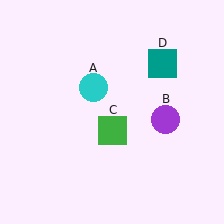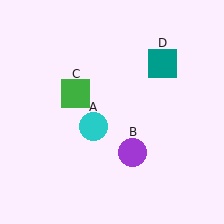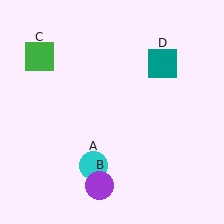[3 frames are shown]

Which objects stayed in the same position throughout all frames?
Teal square (object D) remained stationary.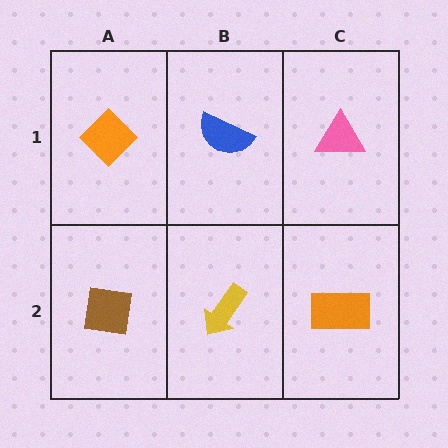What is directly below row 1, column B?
A yellow arrow.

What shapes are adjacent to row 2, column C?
A pink triangle (row 1, column C), a yellow arrow (row 2, column B).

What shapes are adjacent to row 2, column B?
A blue semicircle (row 1, column B), a brown square (row 2, column A), an orange rectangle (row 2, column C).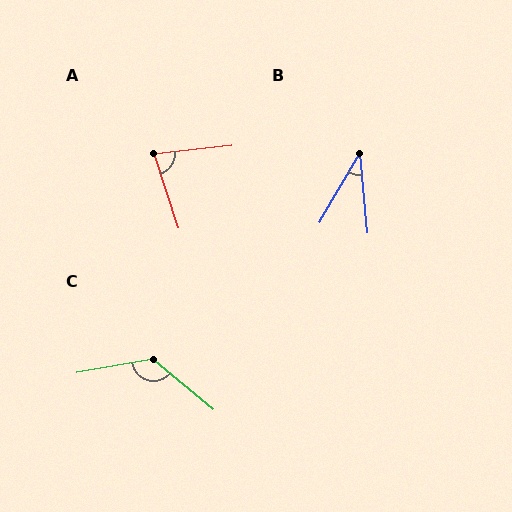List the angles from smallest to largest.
B (36°), A (78°), C (130°).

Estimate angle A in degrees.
Approximately 78 degrees.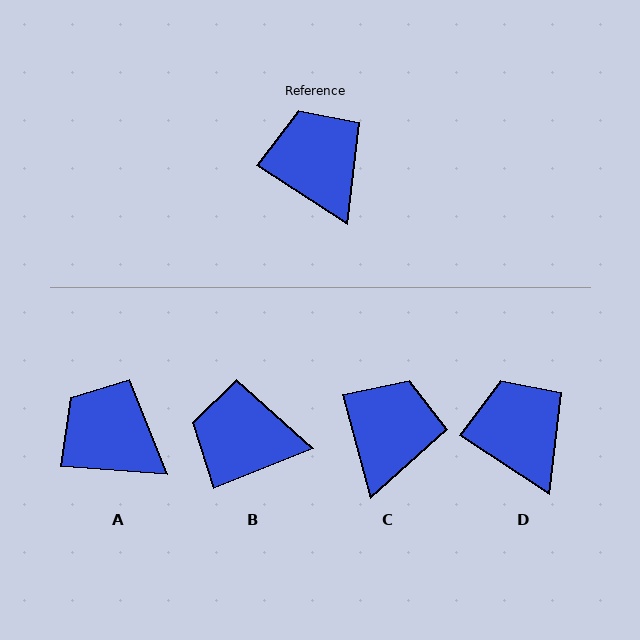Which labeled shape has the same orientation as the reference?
D.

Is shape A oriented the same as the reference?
No, it is off by about 29 degrees.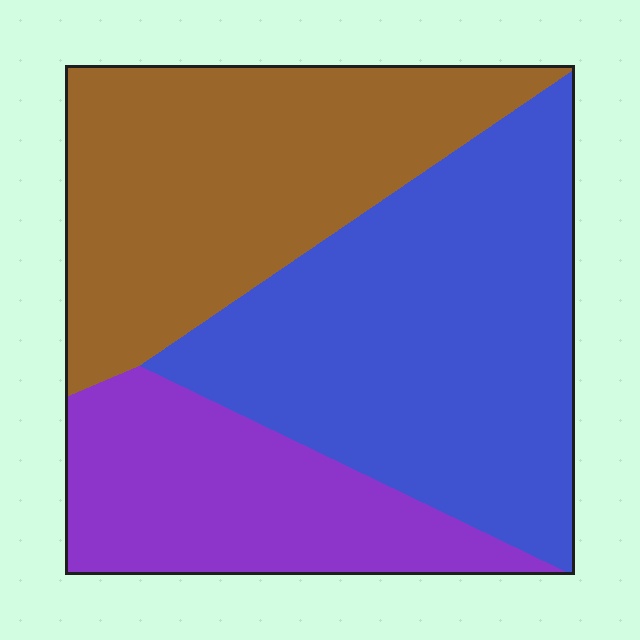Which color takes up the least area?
Purple, at roughly 25%.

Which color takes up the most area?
Blue, at roughly 40%.